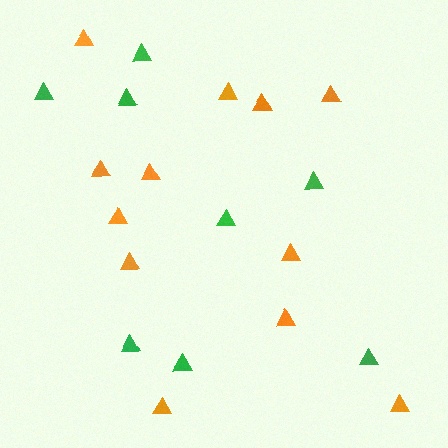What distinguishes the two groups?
There are 2 groups: one group of green triangles (8) and one group of orange triangles (12).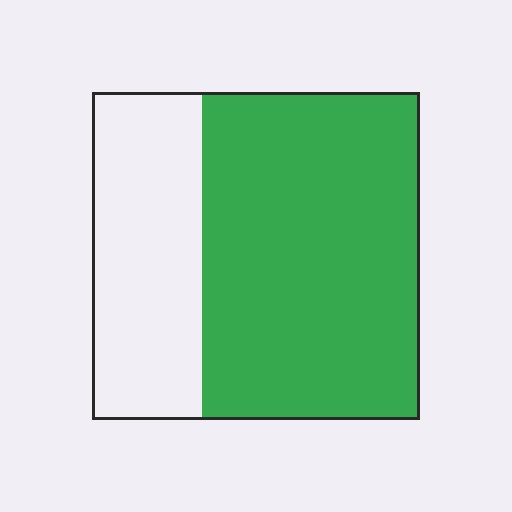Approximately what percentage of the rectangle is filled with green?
Approximately 65%.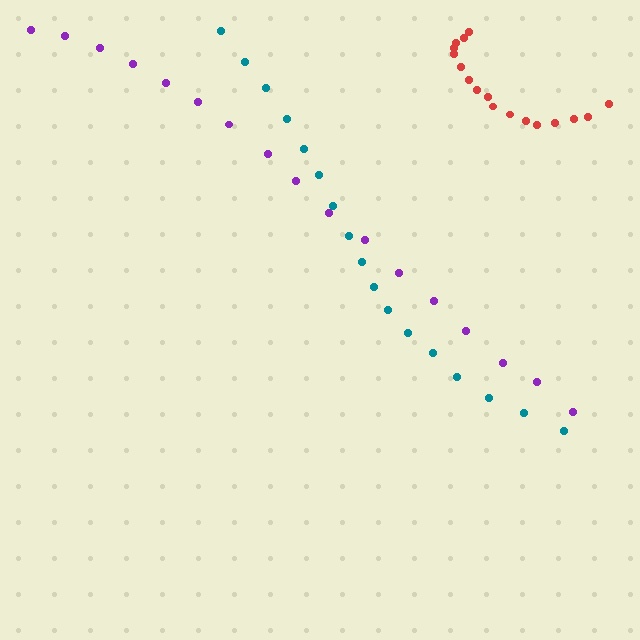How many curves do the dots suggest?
There are 3 distinct paths.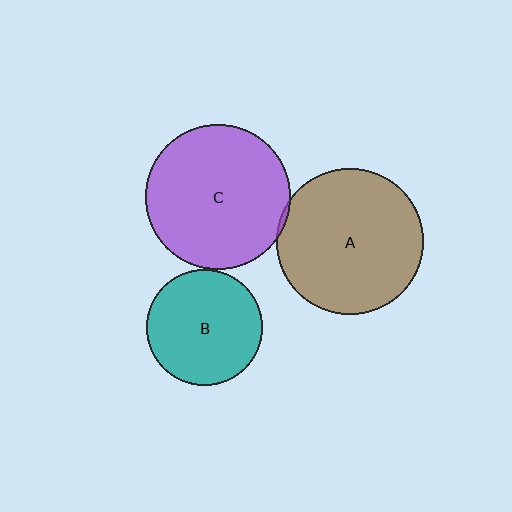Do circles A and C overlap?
Yes.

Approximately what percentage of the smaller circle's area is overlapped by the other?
Approximately 5%.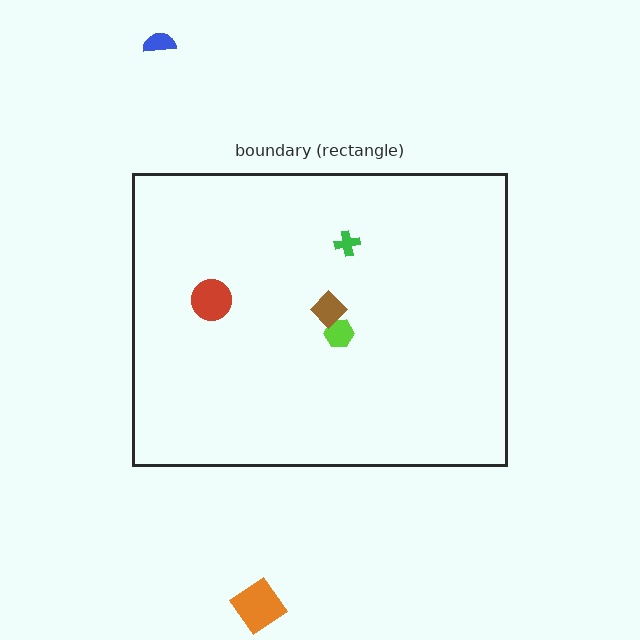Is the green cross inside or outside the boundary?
Inside.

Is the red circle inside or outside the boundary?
Inside.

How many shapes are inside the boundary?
4 inside, 2 outside.